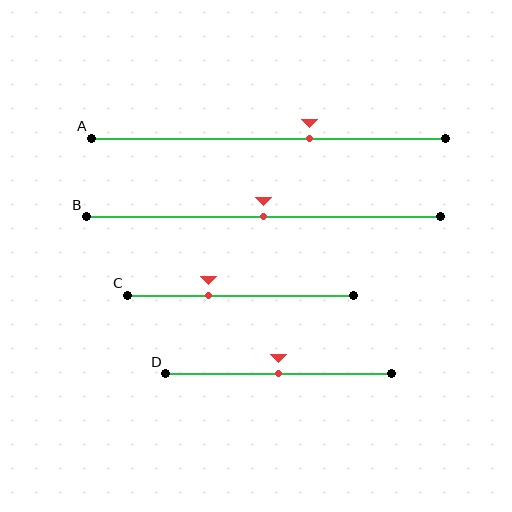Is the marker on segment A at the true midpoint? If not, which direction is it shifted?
No, the marker on segment A is shifted to the right by about 11% of the segment length.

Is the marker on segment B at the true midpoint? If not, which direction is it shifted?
Yes, the marker on segment B is at the true midpoint.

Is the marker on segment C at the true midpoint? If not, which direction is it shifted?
No, the marker on segment C is shifted to the left by about 14% of the segment length.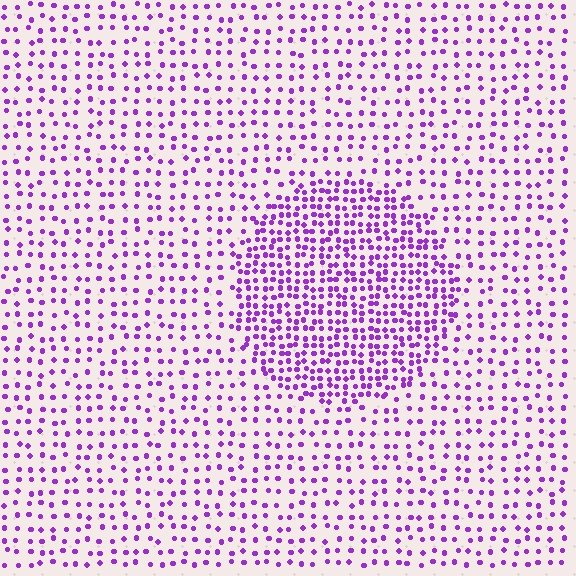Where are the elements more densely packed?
The elements are more densely packed inside the circle boundary.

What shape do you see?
I see a circle.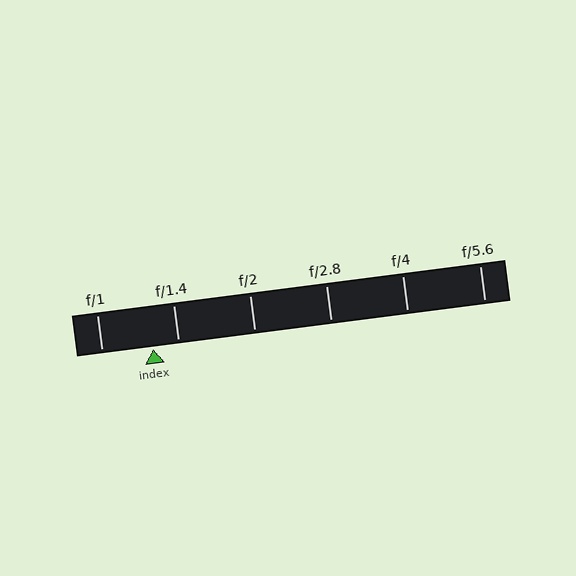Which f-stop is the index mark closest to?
The index mark is closest to f/1.4.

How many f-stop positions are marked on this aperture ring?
There are 6 f-stop positions marked.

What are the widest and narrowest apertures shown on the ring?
The widest aperture shown is f/1 and the narrowest is f/5.6.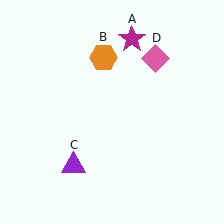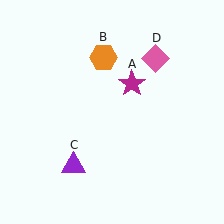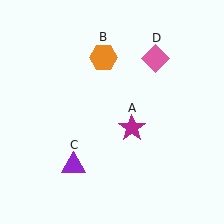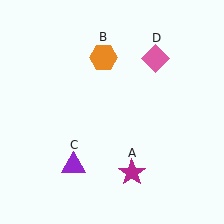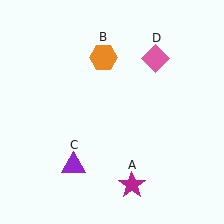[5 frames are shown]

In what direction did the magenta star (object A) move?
The magenta star (object A) moved down.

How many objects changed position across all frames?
1 object changed position: magenta star (object A).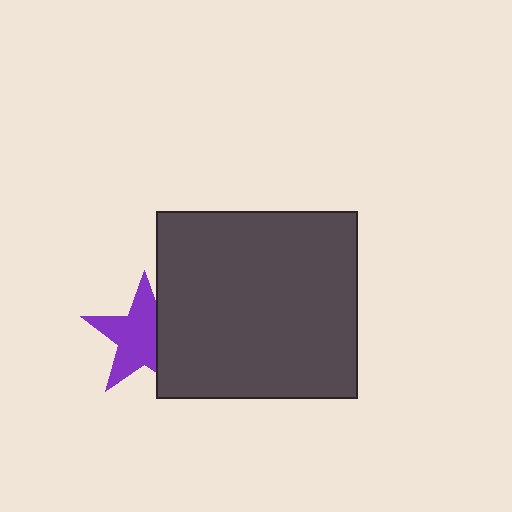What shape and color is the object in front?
The object in front is a dark gray rectangle.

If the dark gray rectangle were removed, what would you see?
You would see the complete purple star.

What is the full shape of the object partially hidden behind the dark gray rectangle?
The partially hidden object is a purple star.